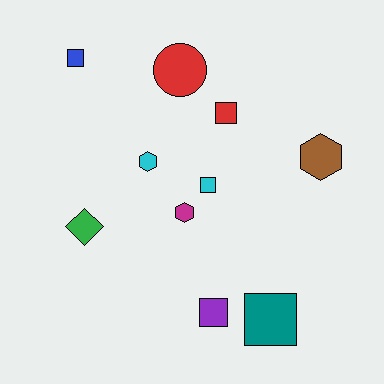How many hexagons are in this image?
There are 3 hexagons.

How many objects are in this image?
There are 10 objects.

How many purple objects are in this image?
There is 1 purple object.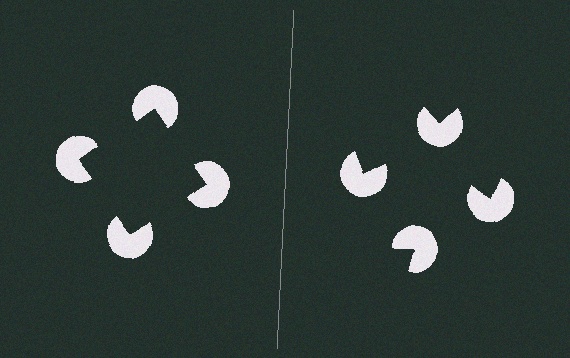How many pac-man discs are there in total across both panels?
8 — 4 on each side.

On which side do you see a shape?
An illusory square appears on the left side. On the right side the wedge cuts are rotated, so no coherent shape forms.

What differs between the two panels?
The pac-man discs are positioned identically on both sides; only the wedge orientations differ. On the left they align to a square; on the right they are misaligned.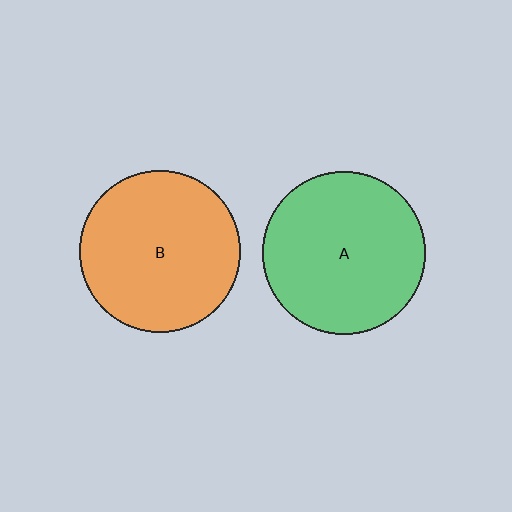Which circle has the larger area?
Circle A (green).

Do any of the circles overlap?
No, none of the circles overlap.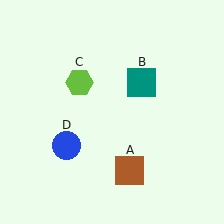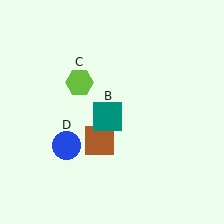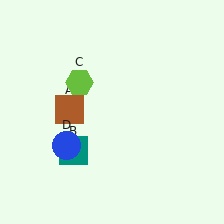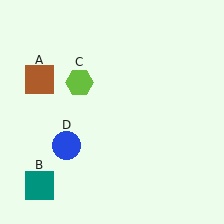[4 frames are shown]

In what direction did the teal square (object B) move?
The teal square (object B) moved down and to the left.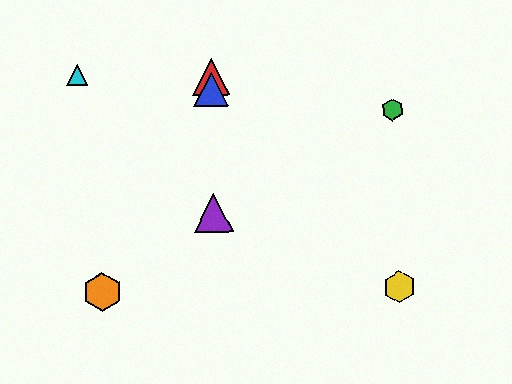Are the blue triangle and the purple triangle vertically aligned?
Yes, both are at x≈211.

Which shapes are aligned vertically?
The red triangle, the blue triangle, the purple triangle are aligned vertically.